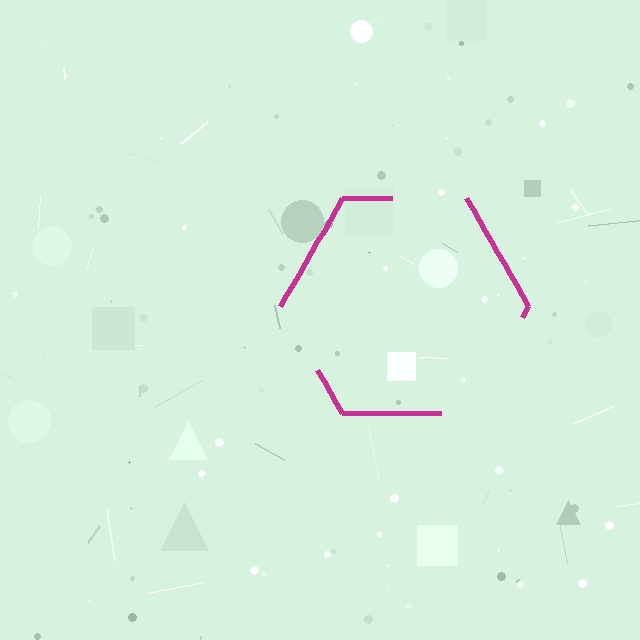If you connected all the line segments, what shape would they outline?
They would outline a hexagon.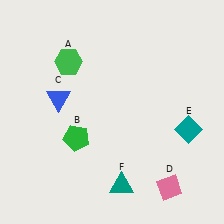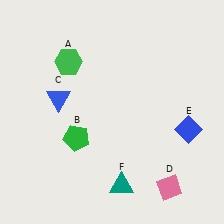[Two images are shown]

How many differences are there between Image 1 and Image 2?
There is 1 difference between the two images.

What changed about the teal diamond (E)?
In Image 1, E is teal. In Image 2, it changed to blue.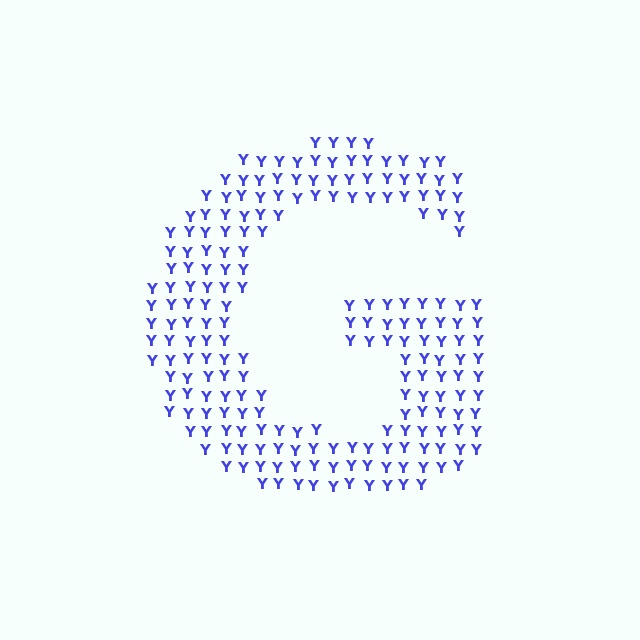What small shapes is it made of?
It is made of small letter Y's.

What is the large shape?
The large shape is the letter G.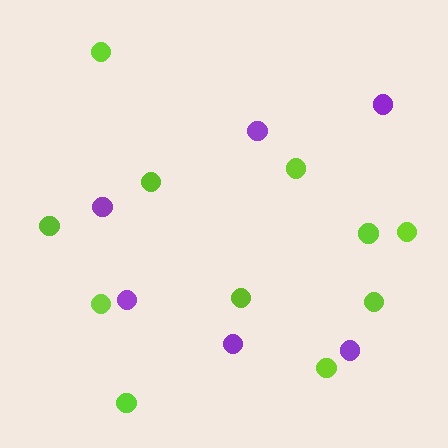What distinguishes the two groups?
There are 2 groups: one group of lime circles (11) and one group of purple circles (6).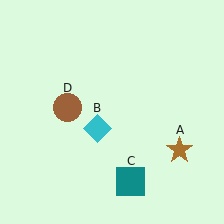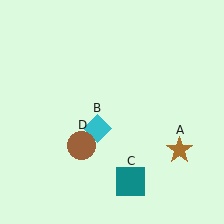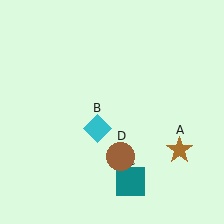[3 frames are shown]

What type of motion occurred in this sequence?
The brown circle (object D) rotated counterclockwise around the center of the scene.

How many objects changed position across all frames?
1 object changed position: brown circle (object D).